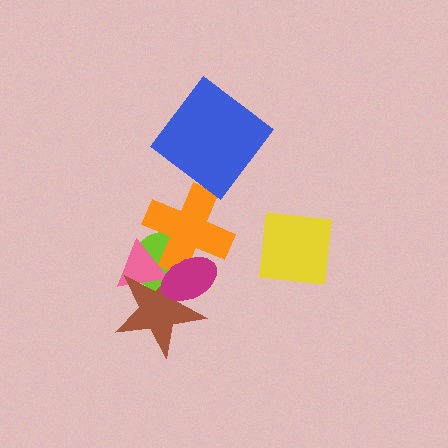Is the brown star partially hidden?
Yes, it is partially covered by another shape.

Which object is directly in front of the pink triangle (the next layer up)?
The brown star is directly in front of the pink triangle.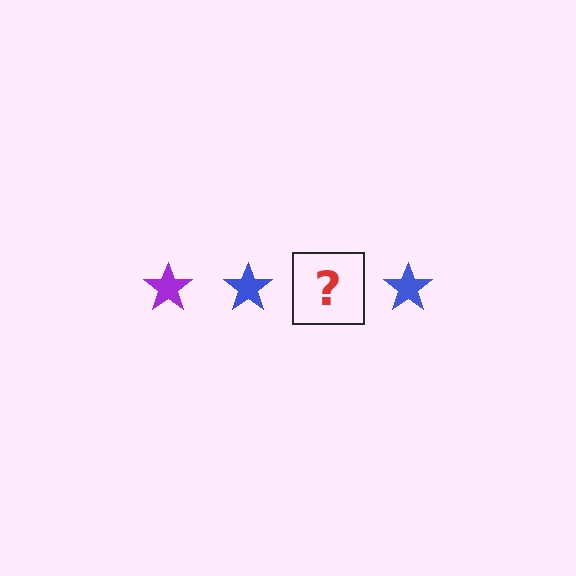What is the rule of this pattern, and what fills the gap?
The rule is that the pattern cycles through purple, blue stars. The gap should be filled with a purple star.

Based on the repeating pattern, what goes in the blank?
The blank should be a purple star.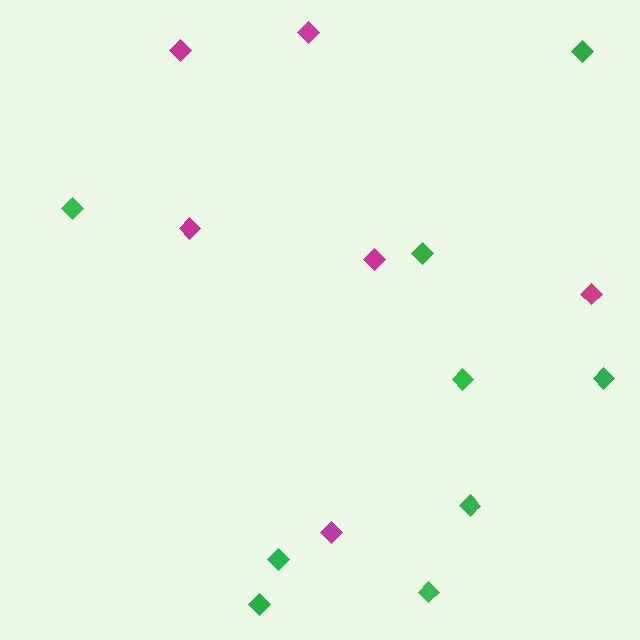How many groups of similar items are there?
There are 2 groups: one group of green diamonds (9) and one group of magenta diamonds (6).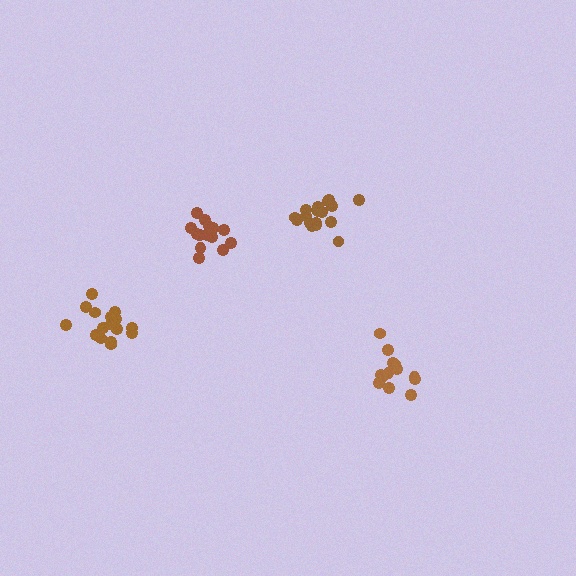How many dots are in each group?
Group 1: 13 dots, Group 2: 14 dots, Group 3: 18 dots, Group 4: 17 dots (62 total).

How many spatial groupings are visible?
There are 4 spatial groupings.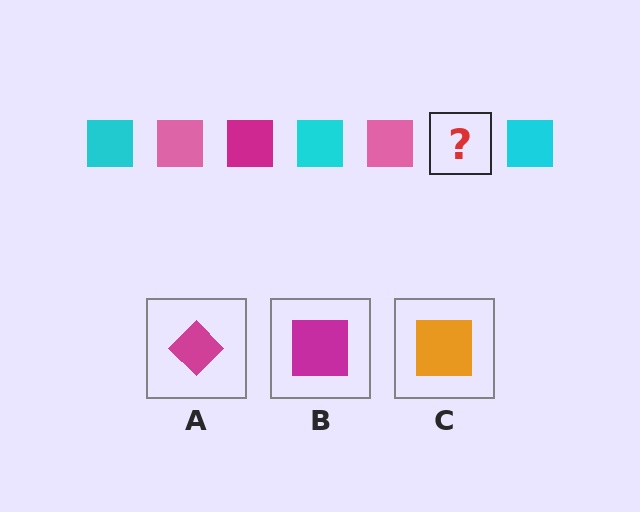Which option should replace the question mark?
Option B.